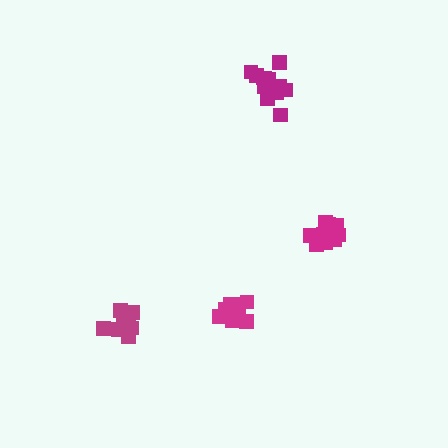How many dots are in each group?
Group 1: 16 dots, Group 2: 16 dots, Group 3: 13 dots, Group 4: 10 dots (55 total).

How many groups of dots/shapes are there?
There are 4 groups.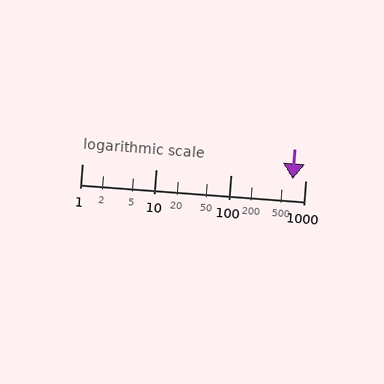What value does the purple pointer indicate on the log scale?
The pointer indicates approximately 680.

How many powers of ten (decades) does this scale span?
The scale spans 3 decades, from 1 to 1000.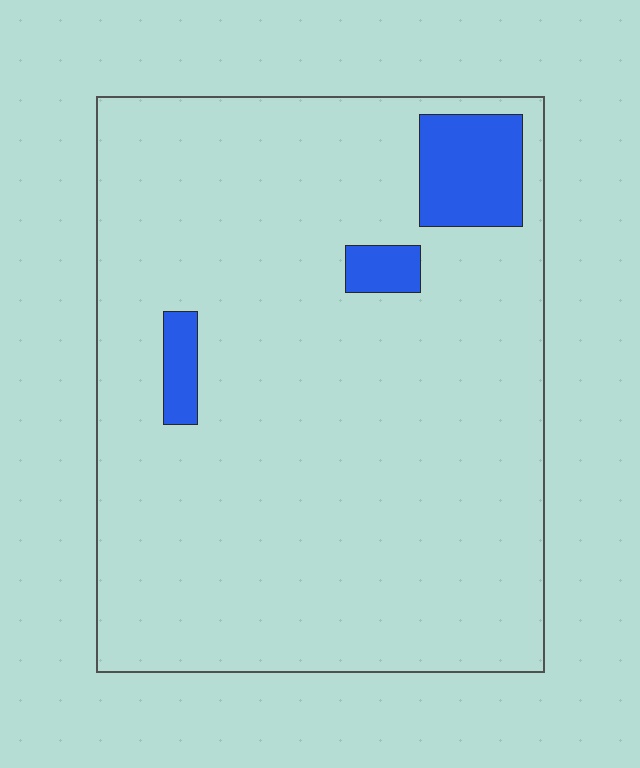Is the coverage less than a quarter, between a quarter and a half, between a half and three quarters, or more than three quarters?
Less than a quarter.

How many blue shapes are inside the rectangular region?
3.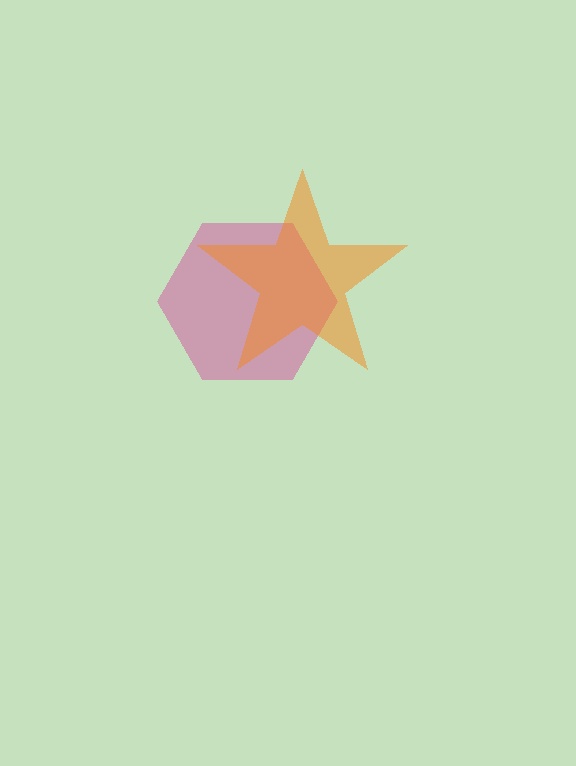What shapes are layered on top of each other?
The layered shapes are: a magenta hexagon, an orange star.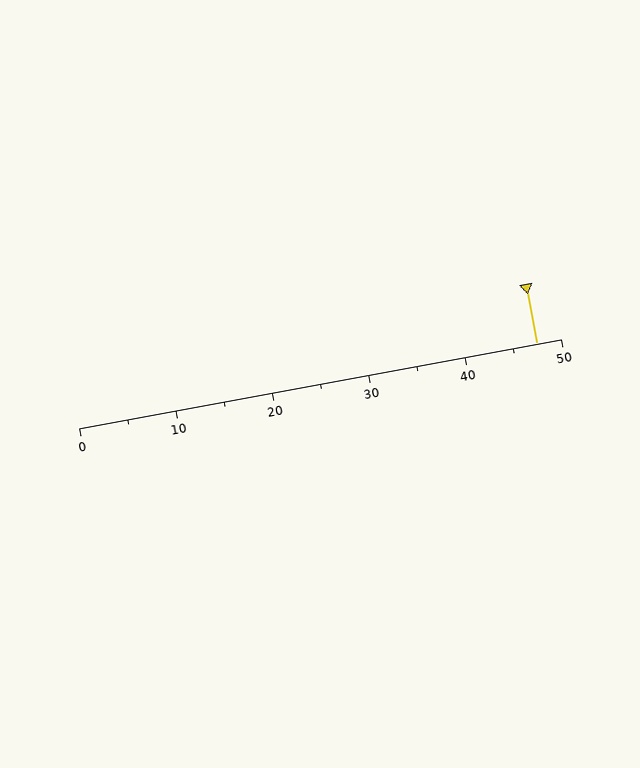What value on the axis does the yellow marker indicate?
The marker indicates approximately 47.5.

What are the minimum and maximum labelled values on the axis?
The axis runs from 0 to 50.